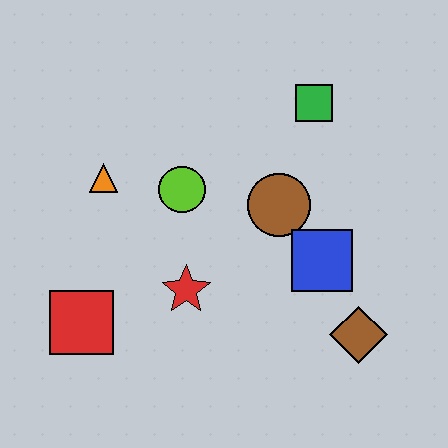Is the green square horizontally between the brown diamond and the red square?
Yes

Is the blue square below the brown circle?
Yes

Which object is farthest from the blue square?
The red square is farthest from the blue square.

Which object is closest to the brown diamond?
The blue square is closest to the brown diamond.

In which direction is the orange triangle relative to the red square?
The orange triangle is above the red square.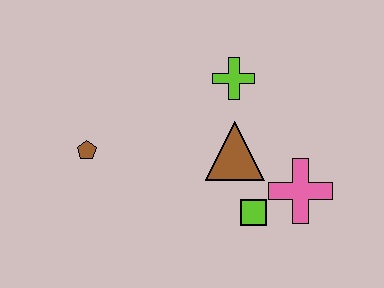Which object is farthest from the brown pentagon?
The pink cross is farthest from the brown pentagon.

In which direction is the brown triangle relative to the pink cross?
The brown triangle is to the left of the pink cross.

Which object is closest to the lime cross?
The brown triangle is closest to the lime cross.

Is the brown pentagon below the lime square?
No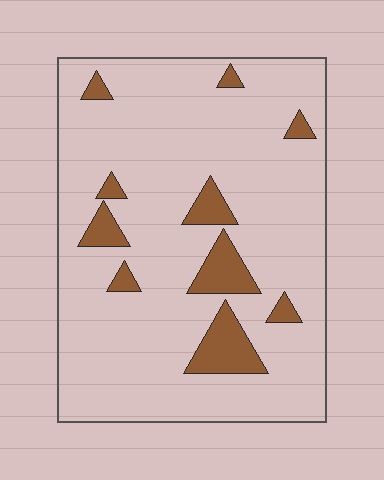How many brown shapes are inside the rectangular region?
10.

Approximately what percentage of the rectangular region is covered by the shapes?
Approximately 10%.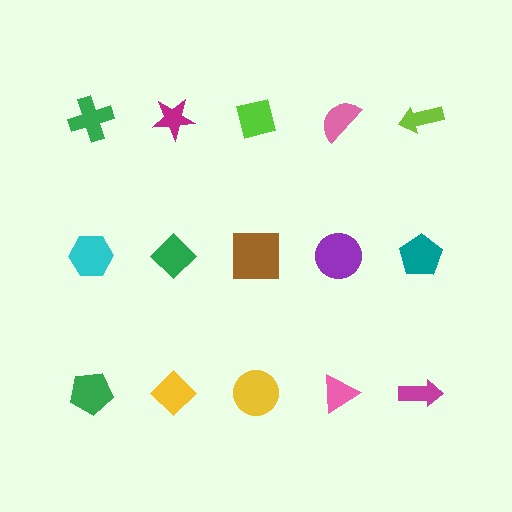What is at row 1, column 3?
A lime square.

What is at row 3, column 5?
A magenta arrow.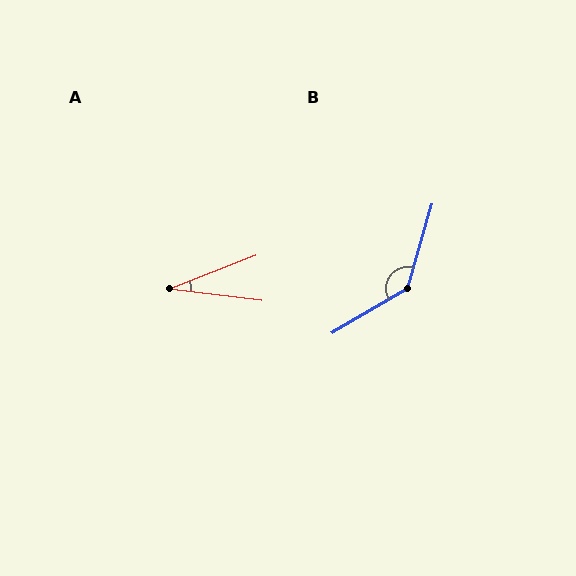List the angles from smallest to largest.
A (28°), B (136°).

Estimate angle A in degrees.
Approximately 28 degrees.